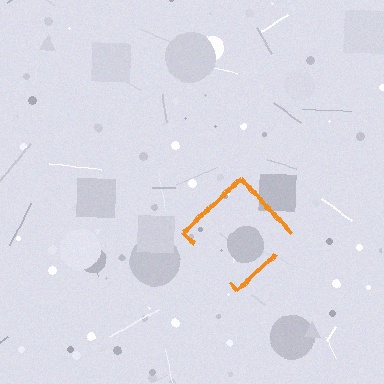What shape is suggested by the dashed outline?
The dashed outline suggests a diamond.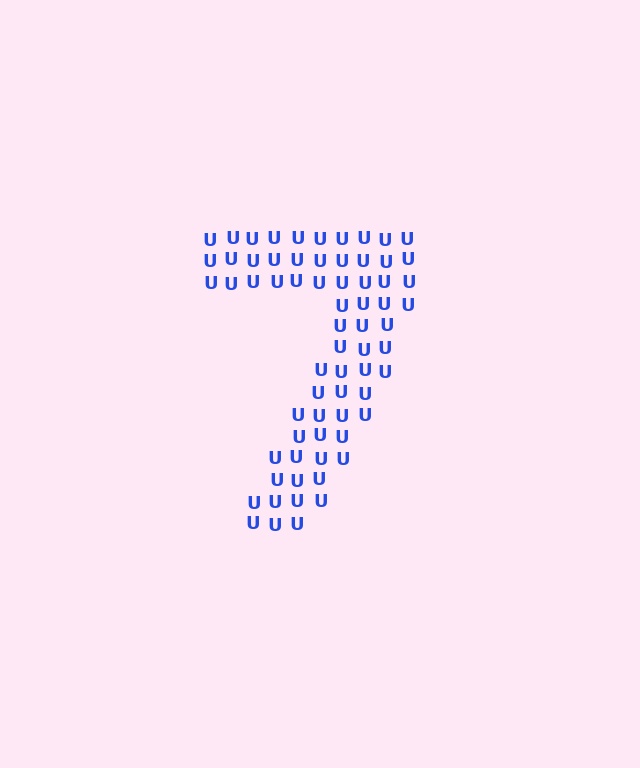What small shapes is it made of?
It is made of small letter U's.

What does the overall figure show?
The overall figure shows the digit 7.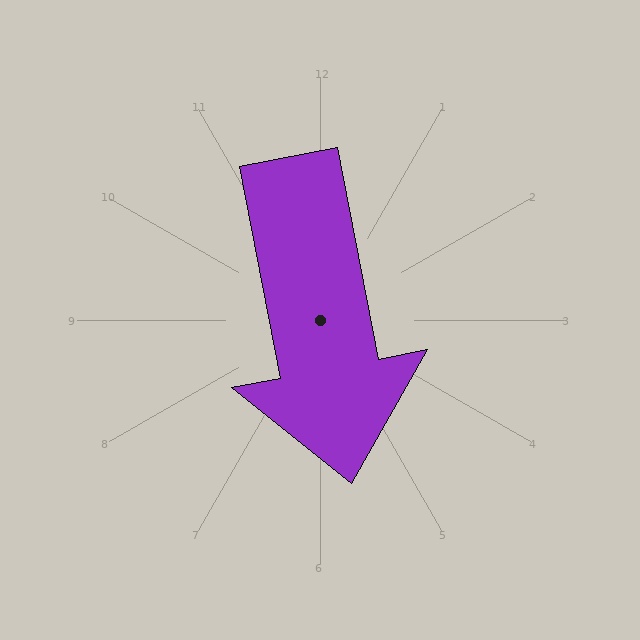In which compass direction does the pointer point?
South.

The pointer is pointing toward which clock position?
Roughly 6 o'clock.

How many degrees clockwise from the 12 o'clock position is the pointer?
Approximately 169 degrees.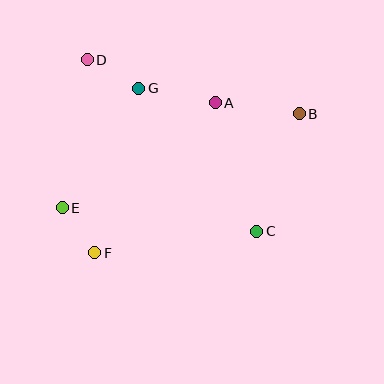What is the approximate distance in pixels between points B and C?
The distance between B and C is approximately 125 pixels.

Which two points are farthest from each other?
Points B and E are farthest from each other.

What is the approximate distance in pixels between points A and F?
The distance between A and F is approximately 193 pixels.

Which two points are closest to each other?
Points E and F are closest to each other.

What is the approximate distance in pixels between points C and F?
The distance between C and F is approximately 163 pixels.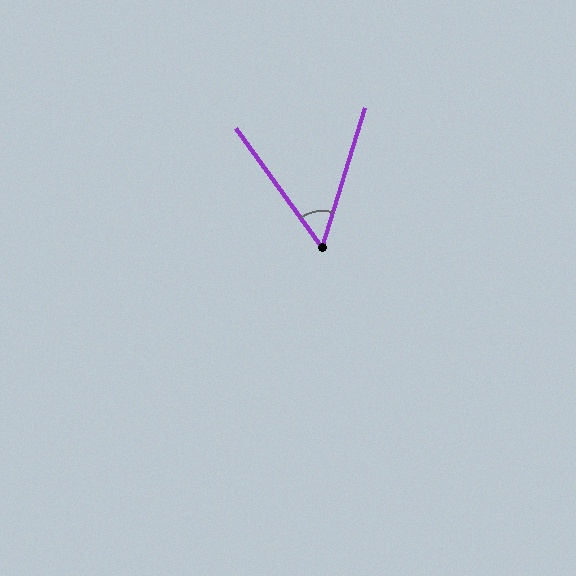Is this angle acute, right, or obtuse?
It is acute.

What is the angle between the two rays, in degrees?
Approximately 53 degrees.